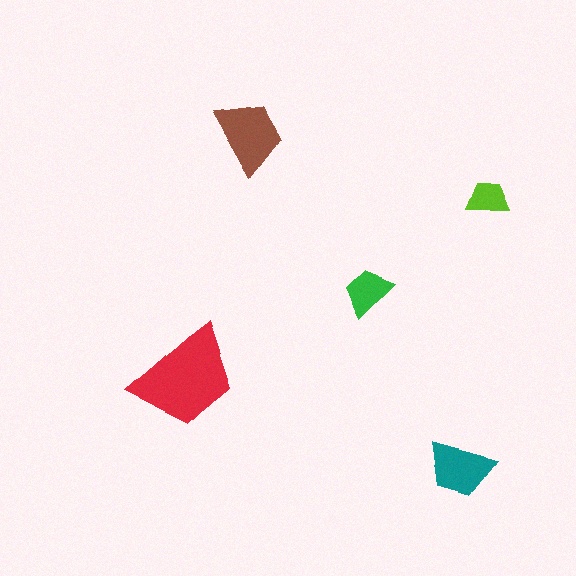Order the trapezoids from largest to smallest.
the red one, the brown one, the teal one, the green one, the lime one.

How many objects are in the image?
There are 5 objects in the image.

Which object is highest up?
The brown trapezoid is topmost.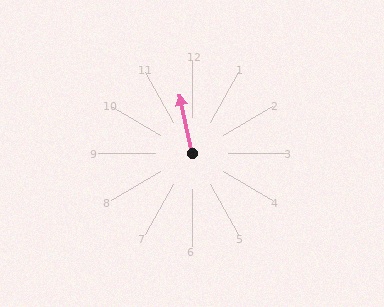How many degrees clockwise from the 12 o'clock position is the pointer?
Approximately 348 degrees.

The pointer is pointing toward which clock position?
Roughly 12 o'clock.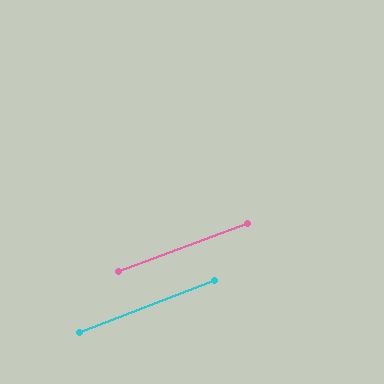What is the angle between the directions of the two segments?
Approximately 1 degree.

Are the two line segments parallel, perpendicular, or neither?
Parallel — their directions differ by only 0.7°.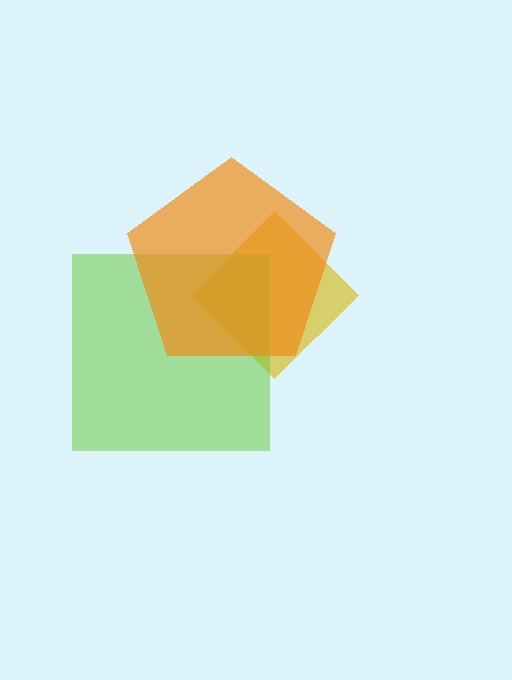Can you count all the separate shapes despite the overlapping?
Yes, there are 3 separate shapes.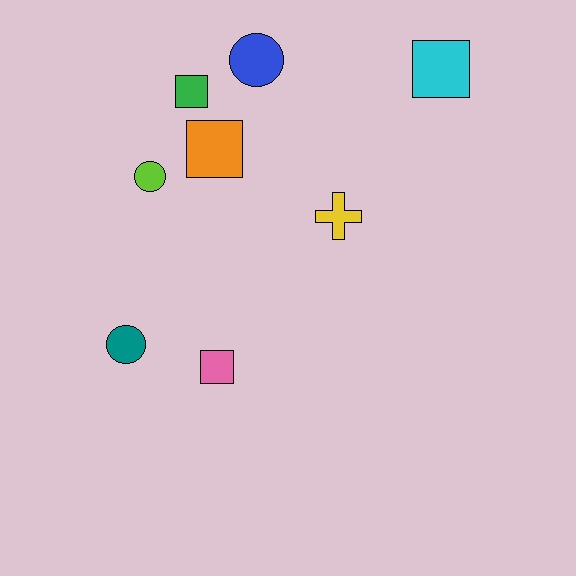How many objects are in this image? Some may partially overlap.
There are 8 objects.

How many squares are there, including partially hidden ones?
There are 4 squares.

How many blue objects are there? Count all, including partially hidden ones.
There is 1 blue object.